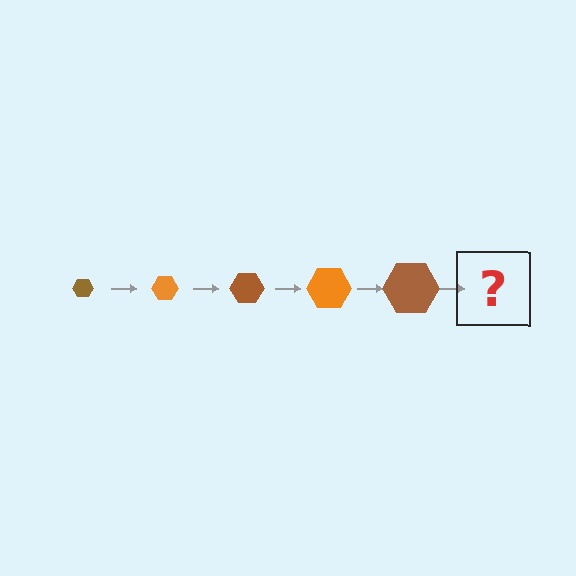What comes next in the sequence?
The next element should be an orange hexagon, larger than the previous one.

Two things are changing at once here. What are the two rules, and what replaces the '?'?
The two rules are that the hexagon grows larger each step and the color cycles through brown and orange. The '?' should be an orange hexagon, larger than the previous one.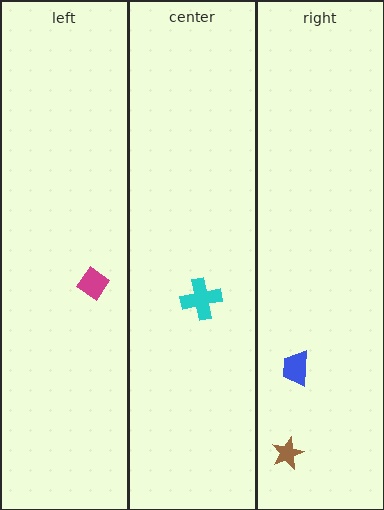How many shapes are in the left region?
1.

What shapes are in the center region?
The cyan cross.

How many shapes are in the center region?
1.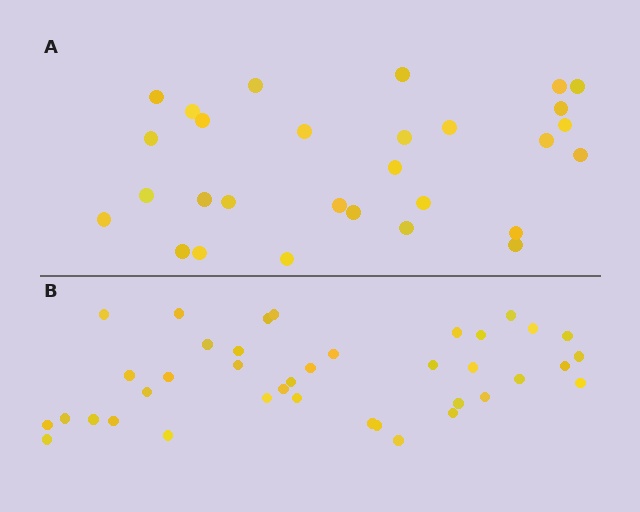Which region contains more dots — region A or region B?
Region B (the bottom region) has more dots.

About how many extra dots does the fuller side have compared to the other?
Region B has roughly 10 or so more dots than region A.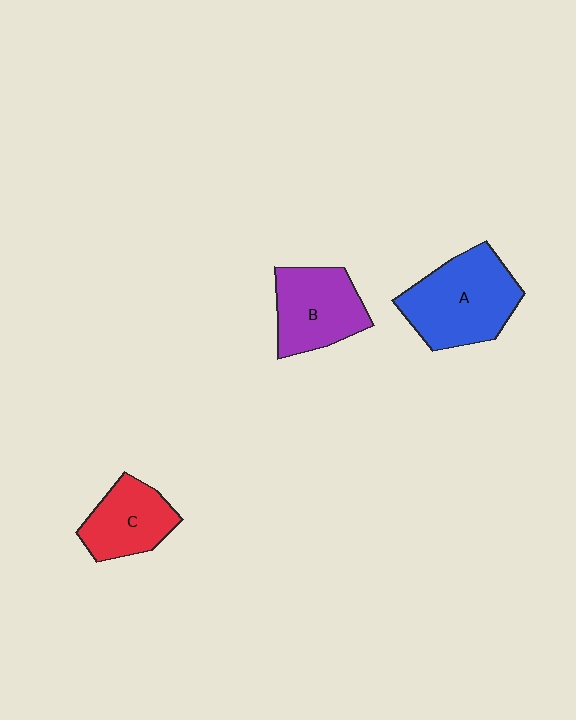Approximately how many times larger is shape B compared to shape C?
Approximately 1.2 times.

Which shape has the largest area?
Shape A (blue).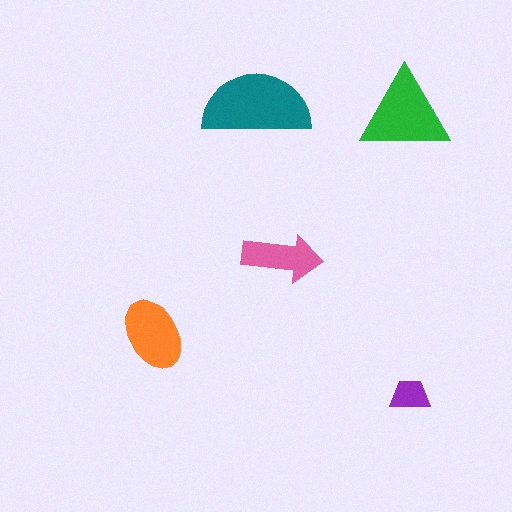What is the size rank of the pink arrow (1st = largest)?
4th.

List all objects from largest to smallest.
The teal semicircle, the green triangle, the orange ellipse, the pink arrow, the purple trapezoid.